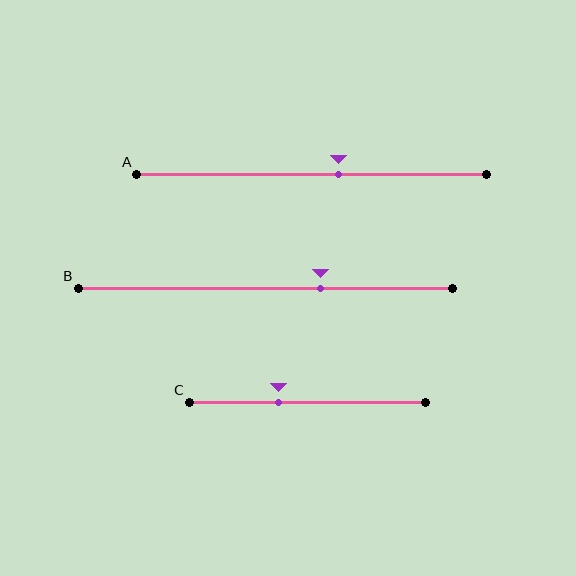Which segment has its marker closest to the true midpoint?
Segment A has its marker closest to the true midpoint.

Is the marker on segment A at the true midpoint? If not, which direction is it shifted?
No, the marker on segment A is shifted to the right by about 8% of the segment length.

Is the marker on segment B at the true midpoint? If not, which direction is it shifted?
No, the marker on segment B is shifted to the right by about 15% of the segment length.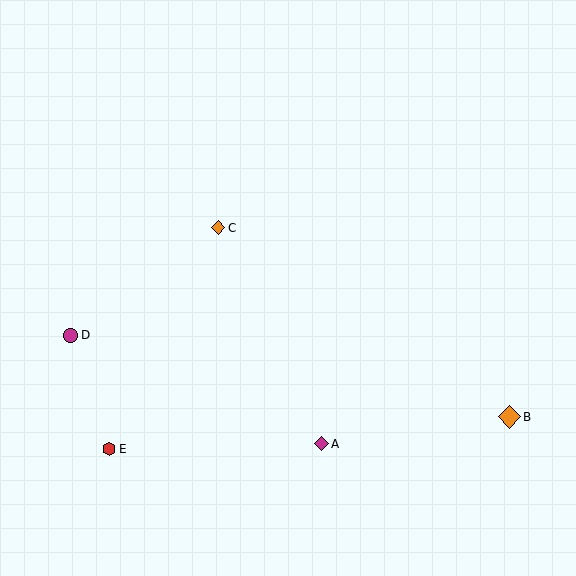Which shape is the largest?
The orange diamond (labeled B) is the largest.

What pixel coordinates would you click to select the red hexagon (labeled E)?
Click at (109, 449) to select the red hexagon E.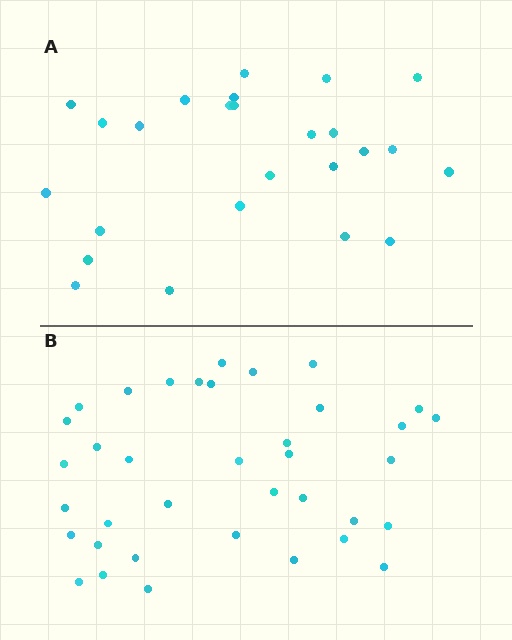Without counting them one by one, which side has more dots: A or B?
Region B (the bottom region) has more dots.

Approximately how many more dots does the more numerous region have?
Region B has roughly 12 or so more dots than region A.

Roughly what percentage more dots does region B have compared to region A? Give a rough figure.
About 50% more.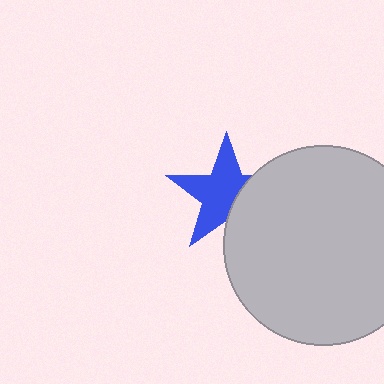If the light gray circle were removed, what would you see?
You would see the complete blue star.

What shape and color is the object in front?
The object in front is a light gray circle.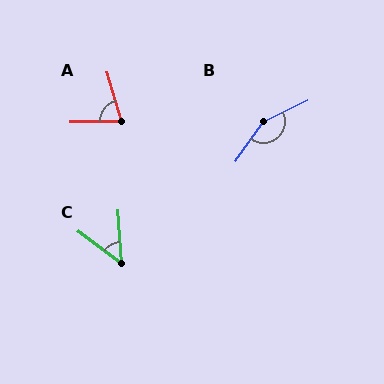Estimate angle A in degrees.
Approximately 74 degrees.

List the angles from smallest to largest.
C (49°), A (74°), B (152°).